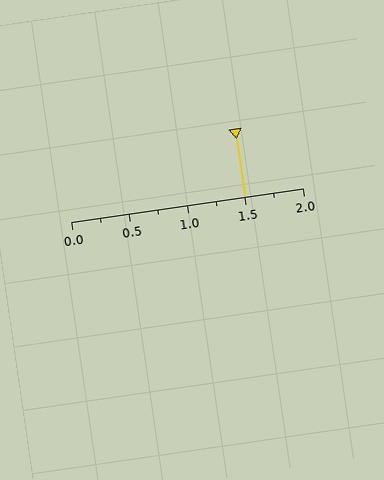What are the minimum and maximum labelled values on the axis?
The axis runs from 0.0 to 2.0.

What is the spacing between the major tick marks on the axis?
The major ticks are spaced 0.5 apart.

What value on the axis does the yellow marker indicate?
The marker indicates approximately 1.5.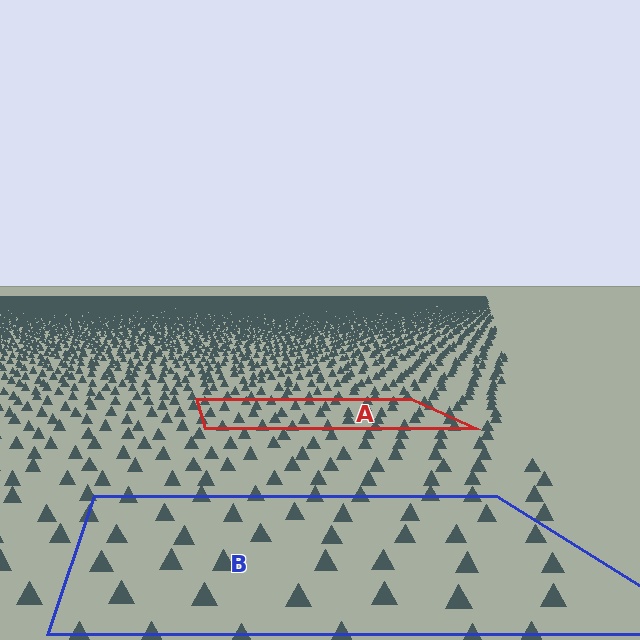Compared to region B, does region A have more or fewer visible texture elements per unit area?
Region A has more texture elements per unit area — they are packed more densely because it is farther away.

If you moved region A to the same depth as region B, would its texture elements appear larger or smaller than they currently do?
They would appear larger. At a closer depth, the same texture elements are projected at a bigger on-screen size.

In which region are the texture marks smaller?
The texture marks are smaller in region A, because it is farther away.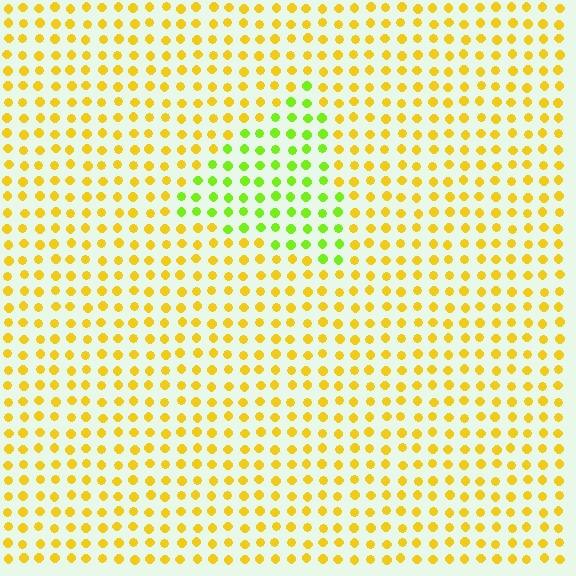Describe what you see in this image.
The image is filled with small yellow elements in a uniform arrangement. A triangle-shaped region is visible where the elements are tinted to a slightly different hue, forming a subtle color boundary.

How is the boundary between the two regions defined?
The boundary is defined purely by a slight shift in hue (about 46 degrees). Spacing, size, and orientation are identical on both sides.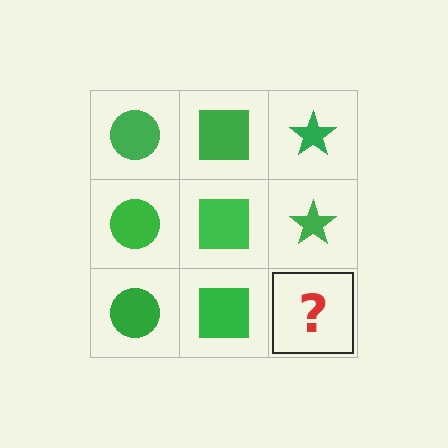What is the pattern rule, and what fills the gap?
The rule is that each column has a consistent shape. The gap should be filled with a green star.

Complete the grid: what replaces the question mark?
The question mark should be replaced with a green star.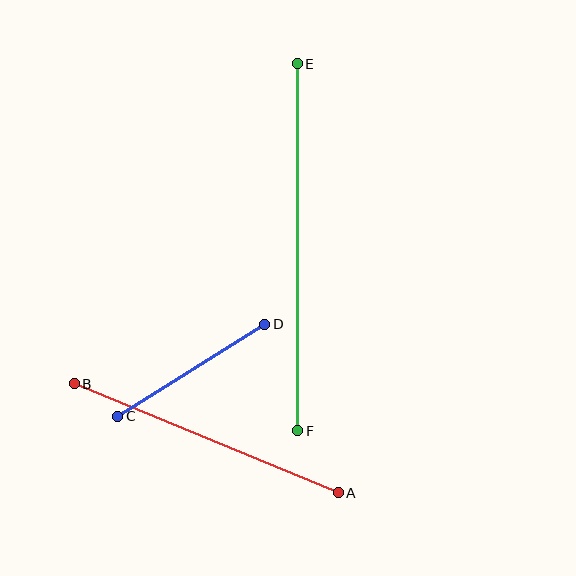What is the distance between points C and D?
The distance is approximately 173 pixels.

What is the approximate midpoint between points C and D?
The midpoint is at approximately (191, 370) pixels.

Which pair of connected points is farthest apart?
Points E and F are farthest apart.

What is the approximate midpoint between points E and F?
The midpoint is at approximately (297, 247) pixels.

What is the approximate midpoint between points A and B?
The midpoint is at approximately (206, 438) pixels.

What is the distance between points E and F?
The distance is approximately 367 pixels.